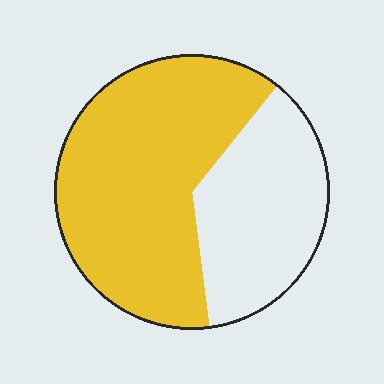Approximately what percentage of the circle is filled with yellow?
Approximately 65%.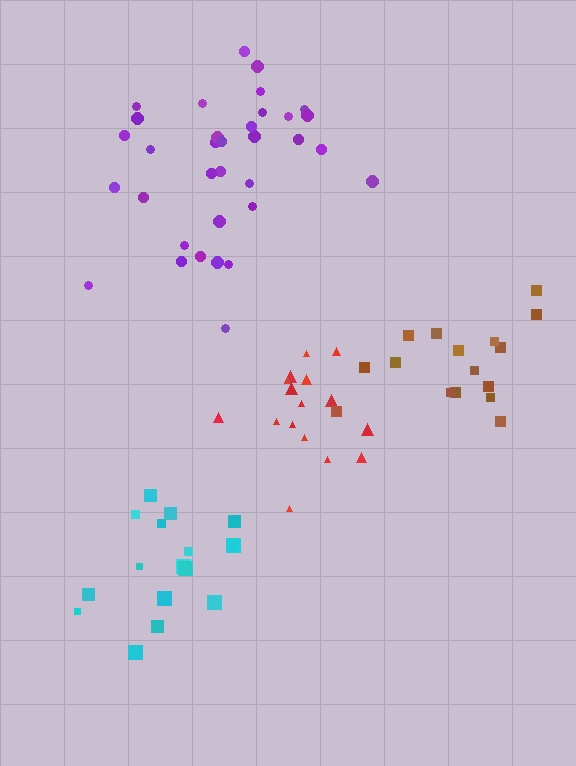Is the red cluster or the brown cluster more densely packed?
Red.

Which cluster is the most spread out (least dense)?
Brown.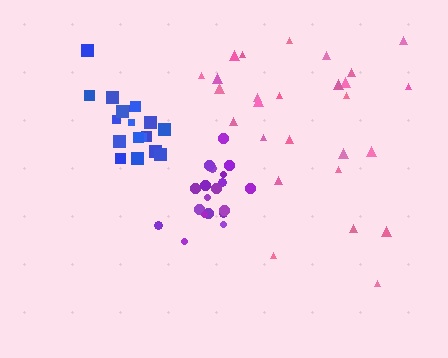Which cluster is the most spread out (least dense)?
Pink.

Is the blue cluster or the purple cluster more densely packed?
Blue.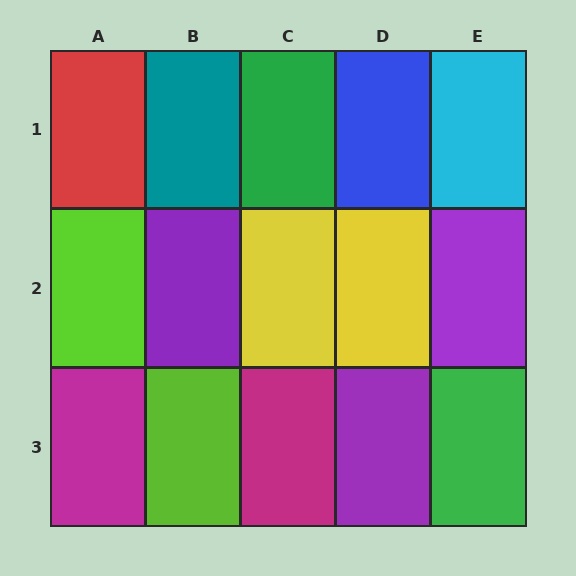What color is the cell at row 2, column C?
Yellow.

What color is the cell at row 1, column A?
Red.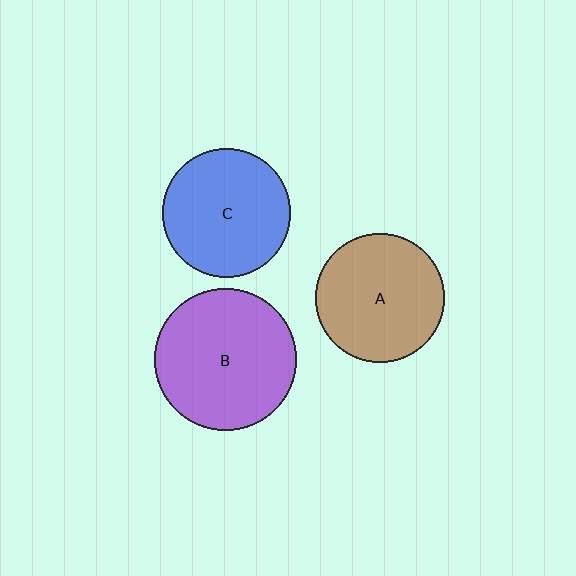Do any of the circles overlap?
No, none of the circles overlap.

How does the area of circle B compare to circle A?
Approximately 1.2 times.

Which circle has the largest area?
Circle B (purple).